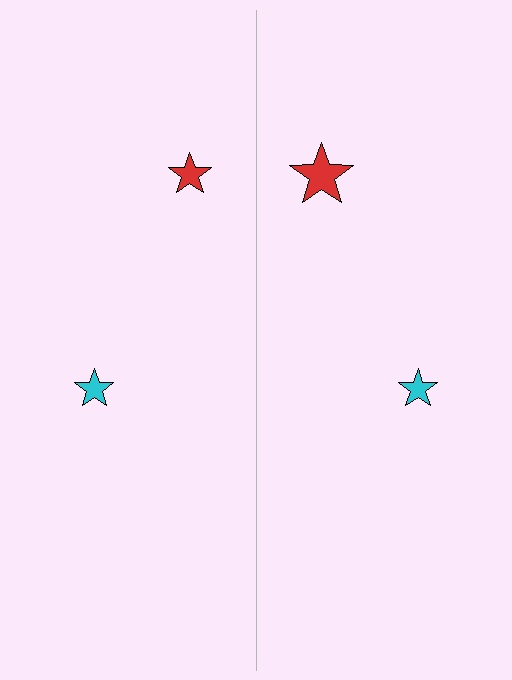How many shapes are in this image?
There are 4 shapes in this image.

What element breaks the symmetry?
The red star on the right side has a different size than its mirror counterpart.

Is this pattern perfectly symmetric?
No, the pattern is not perfectly symmetric. The red star on the right side has a different size than its mirror counterpart.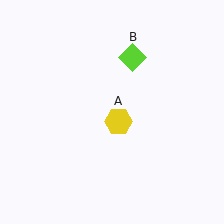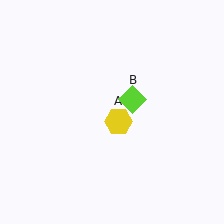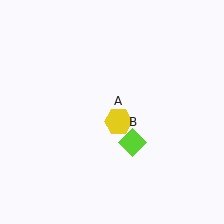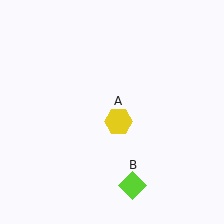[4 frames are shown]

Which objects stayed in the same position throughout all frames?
Yellow hexagon (object A) remained stationary.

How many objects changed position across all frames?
1 object changed position: lime diamond (object B).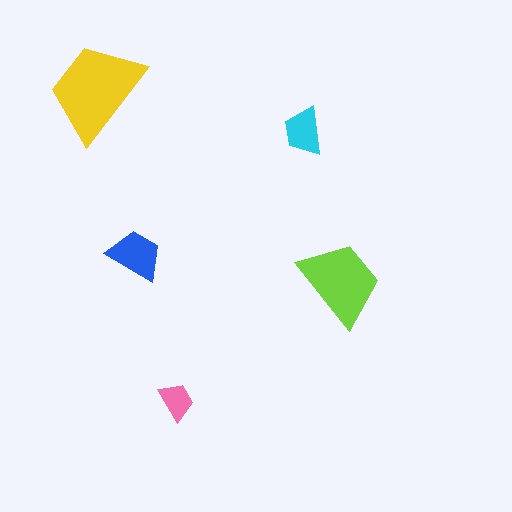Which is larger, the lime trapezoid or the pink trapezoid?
The lime one.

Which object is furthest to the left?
The yellow trapezoid is leftmost.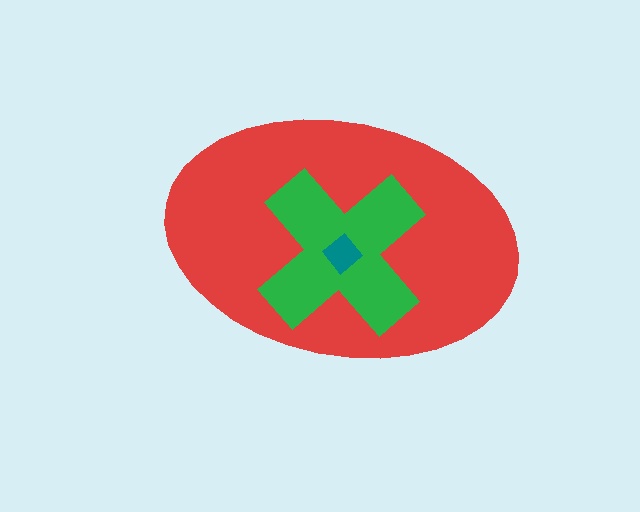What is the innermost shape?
The teal diamond.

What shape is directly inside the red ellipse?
The green cross.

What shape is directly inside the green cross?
The teal diamond.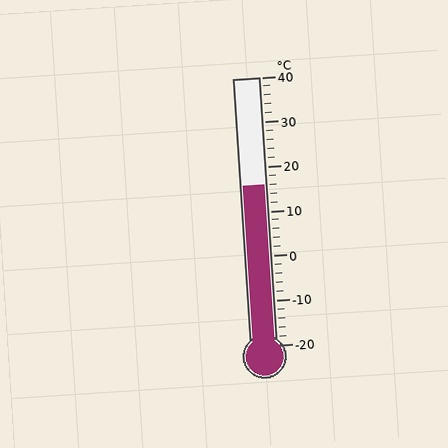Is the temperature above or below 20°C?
The temperature is below 20°C.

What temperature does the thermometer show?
The thermometer shows approximately 16°C.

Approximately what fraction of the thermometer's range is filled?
The thermometer is filled to approximately 60% of its range.